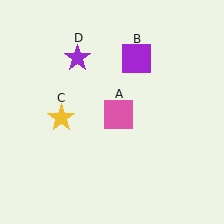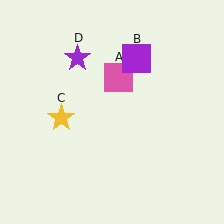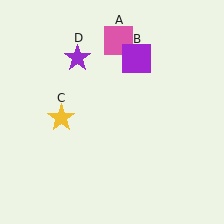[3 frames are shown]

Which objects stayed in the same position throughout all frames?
Purple square (object B) and yellow star (object C) and purple star (object D) remained stationary.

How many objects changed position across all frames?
1 object changed position: pink square (object A).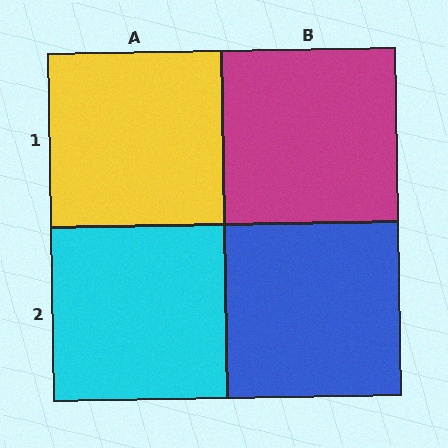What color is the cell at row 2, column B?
Blue.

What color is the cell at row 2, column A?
Cyan.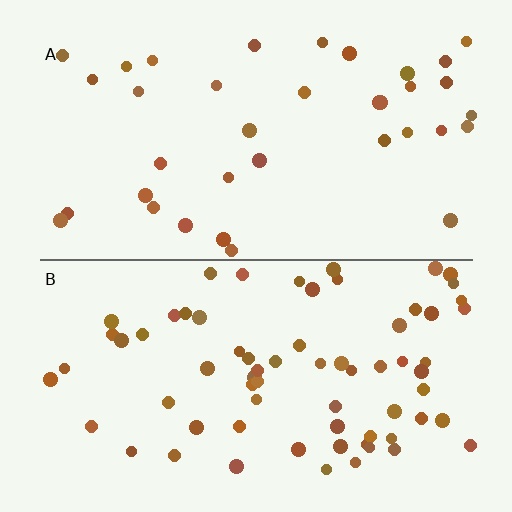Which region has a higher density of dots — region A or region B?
B (the bottom).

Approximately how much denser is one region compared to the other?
Approximately 1.9× — region B over region A.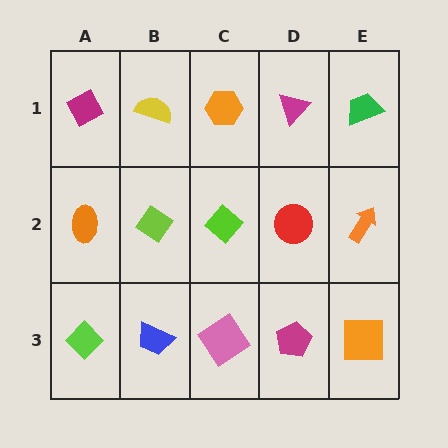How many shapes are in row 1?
5 shapes.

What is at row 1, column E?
A green trapezoid.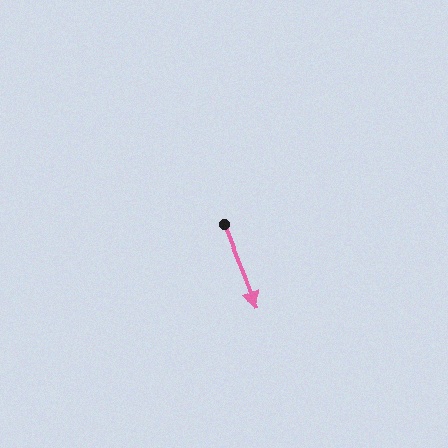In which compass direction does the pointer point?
South.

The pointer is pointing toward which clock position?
Roughly 5 o'clock.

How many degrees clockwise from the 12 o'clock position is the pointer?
Approximately 158 degrees.